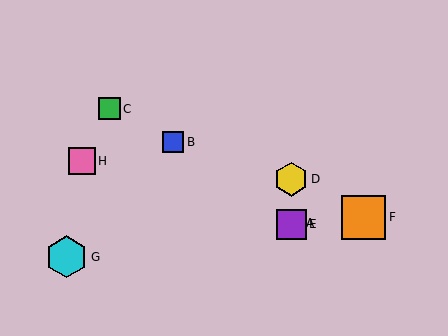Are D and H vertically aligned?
No, D is at x≈291 and H is at x≈82.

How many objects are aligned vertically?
3 objects (A, D, E) are aligned vertically.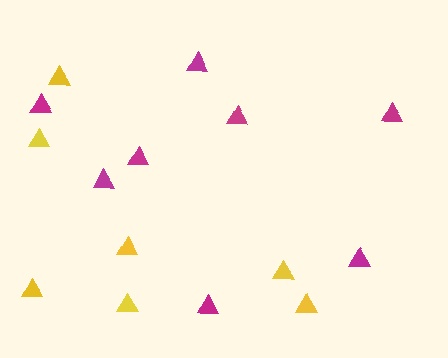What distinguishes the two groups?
There are 2 groups: one group of yellow triangles (7) and one group of magenta triangles (8).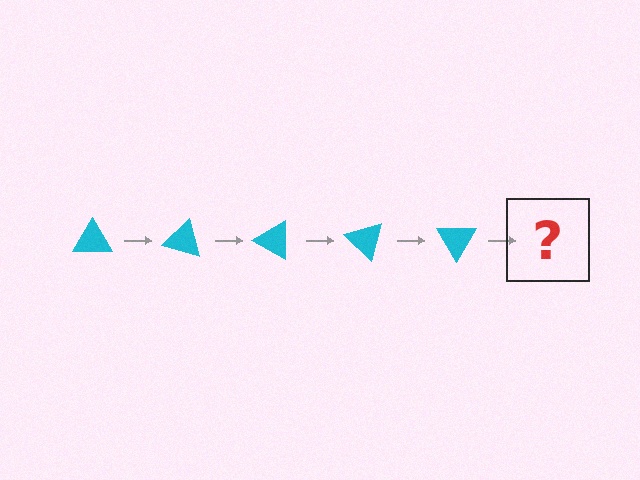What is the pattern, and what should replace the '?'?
The pattern is that the triangle rotates 15 degrees each step. The '?' should be a cyan triangle rotated 75 degrees.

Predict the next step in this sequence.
The next step is a cyan triangle rotated 75 degrees.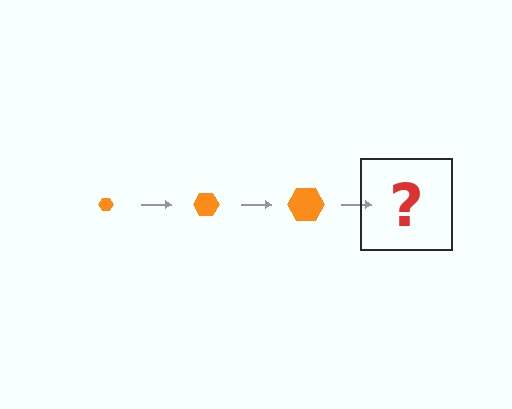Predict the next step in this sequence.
The next step is an orange hexagon, larger than the previous one.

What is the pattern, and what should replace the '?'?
The pattern is that the hexagon gets progressively larger each step. The '?' should be an orange hexagon, larger than the previous one.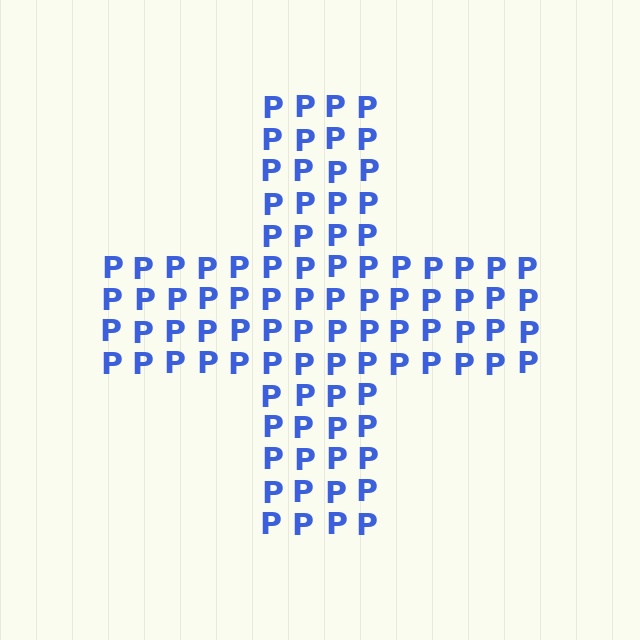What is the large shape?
The large shape is a cross.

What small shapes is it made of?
It is made of small letter P's.